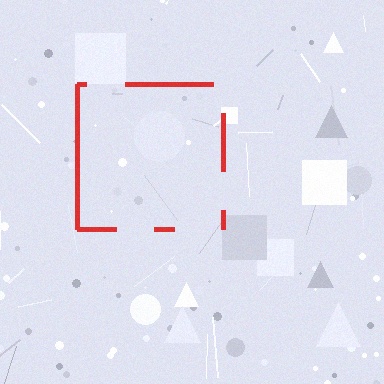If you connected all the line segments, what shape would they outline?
They would outline a square.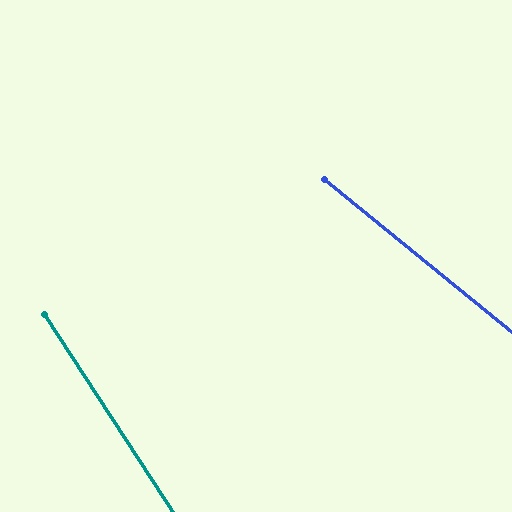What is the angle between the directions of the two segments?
Approximately 18 degrees.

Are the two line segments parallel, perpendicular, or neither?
Neither parallel nor perpendicular — they differ by about 18°.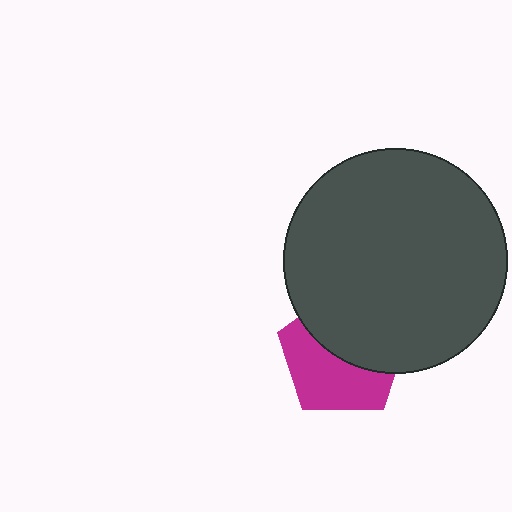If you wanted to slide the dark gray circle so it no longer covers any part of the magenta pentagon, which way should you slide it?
Slide it up — that is the most direct way to separate the two shapes.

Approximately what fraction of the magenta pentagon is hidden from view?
Roughly 50% of the magenta pentagon is hidden behind the dark gray circle.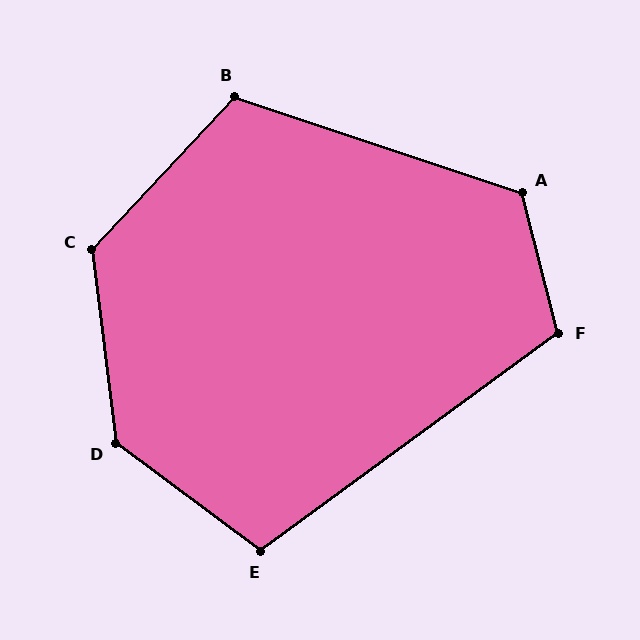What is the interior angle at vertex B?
Approximately 115 degrees (obtuse).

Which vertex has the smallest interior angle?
E, at approximately 107 degrees.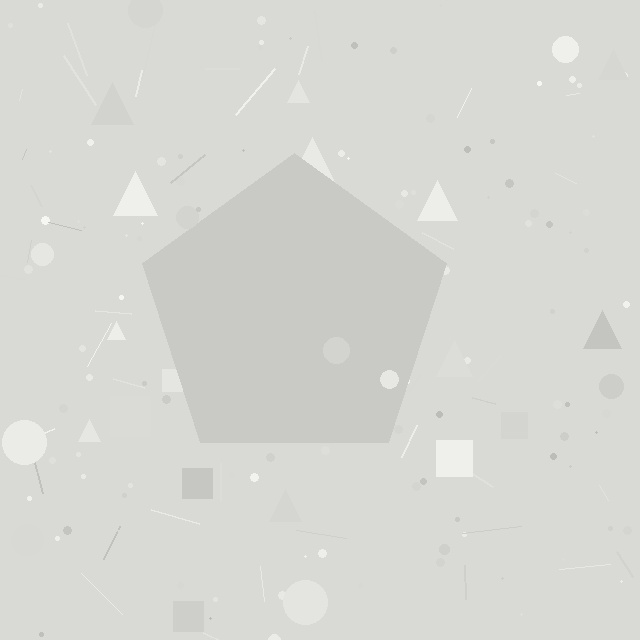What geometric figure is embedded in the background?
A pentagon is embedded in the background.